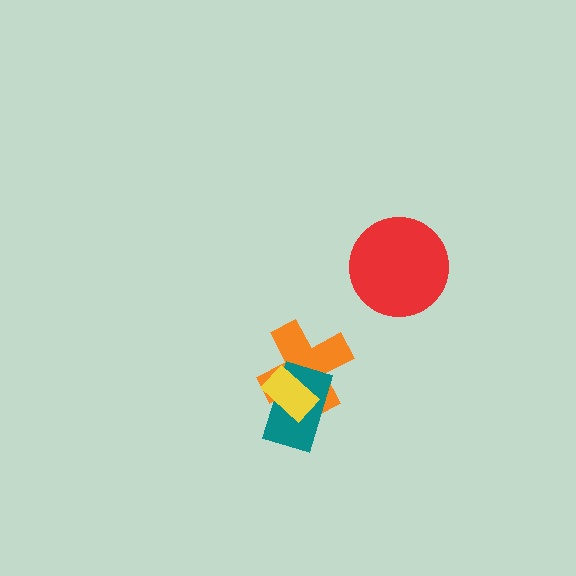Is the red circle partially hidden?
No, no other shape covers it.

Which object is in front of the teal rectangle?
The yellow rectangle is in front of the teal rectangle.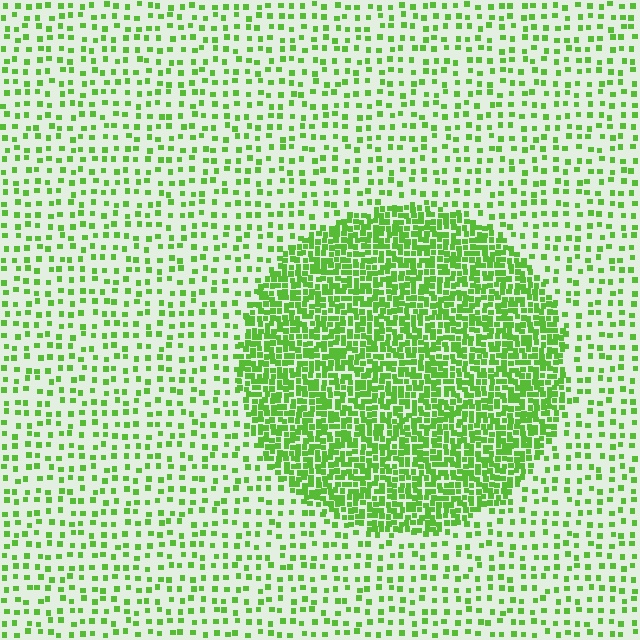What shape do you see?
I see a circle.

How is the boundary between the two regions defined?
The boundary is defined by a change in element density (approximately 2.9x ratio). All elements are the same color, size, and shape.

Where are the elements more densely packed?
The elements are more densely packed inside the circle boundary.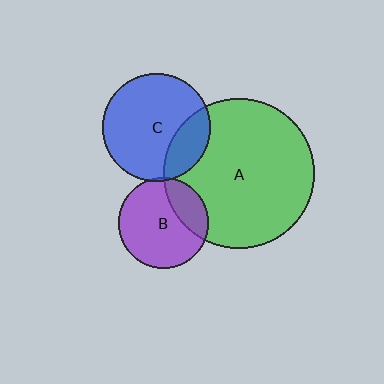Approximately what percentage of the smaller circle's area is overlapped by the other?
Approximately 5%.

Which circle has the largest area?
Circle A (green).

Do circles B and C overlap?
Yes.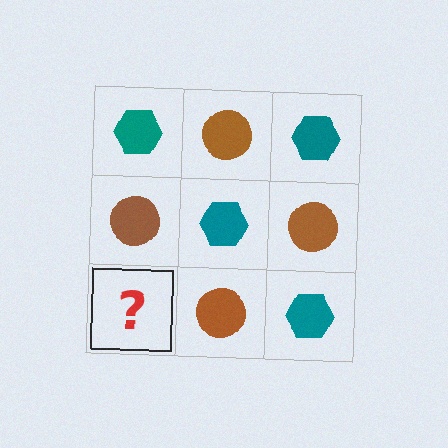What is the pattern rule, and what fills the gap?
The rule is that it alternates teal hexagon and brown circle in a checkerboard pattern. The gap should be filled with a teal hexagon.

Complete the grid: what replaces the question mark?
The question mark should be replaced with a teal hexagon.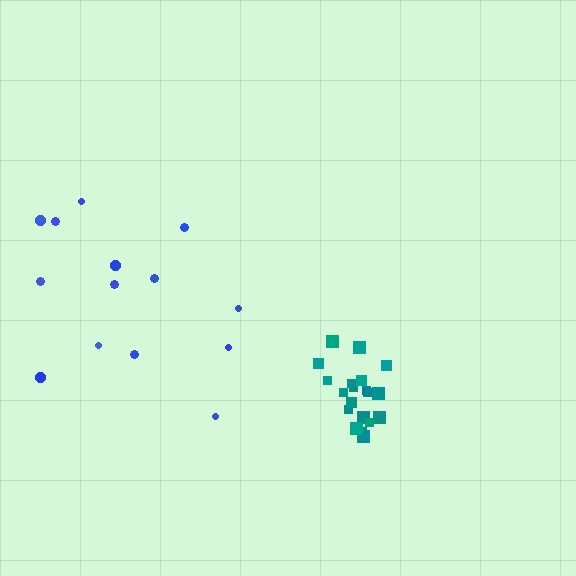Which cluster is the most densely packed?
Teal.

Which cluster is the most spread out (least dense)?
Blue.